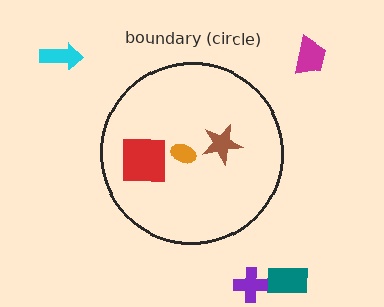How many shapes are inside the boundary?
3 inside, 4 outside.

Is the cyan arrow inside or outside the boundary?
Outside.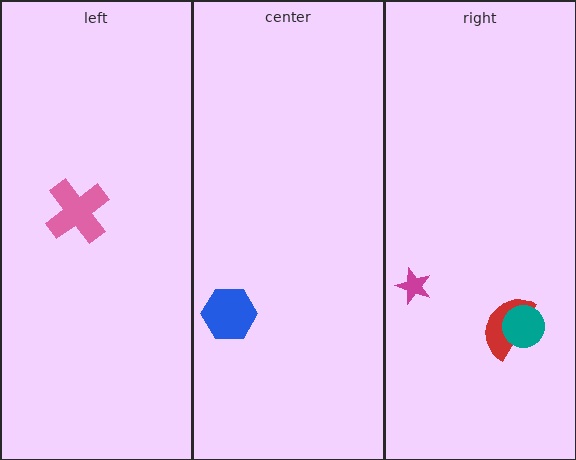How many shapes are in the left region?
1.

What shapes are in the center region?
The blue hexagon.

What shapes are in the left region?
The pink cross.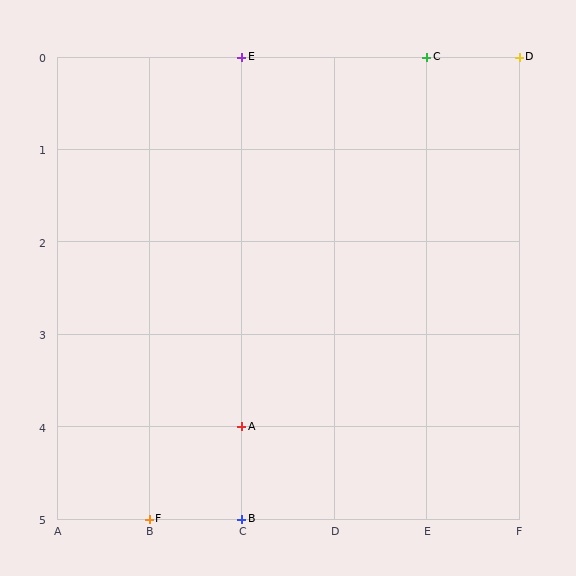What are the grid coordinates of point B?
Point B is at grid coordinates (C, 5).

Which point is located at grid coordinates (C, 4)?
Point A is at (C, 4).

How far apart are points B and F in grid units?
Points B and F are 1 column apart.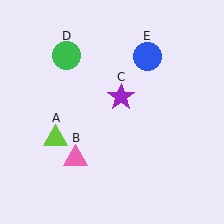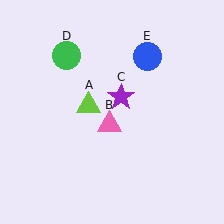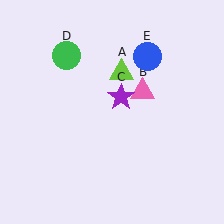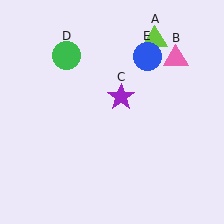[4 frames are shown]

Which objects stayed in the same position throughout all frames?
Purple star (object C) and green circle (object D) and blue circle (object E) remained stationary.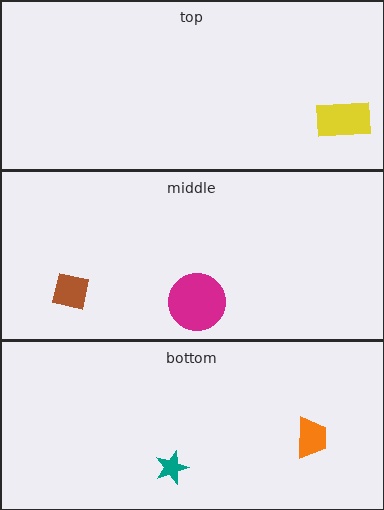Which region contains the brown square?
The middle region.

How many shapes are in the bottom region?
2.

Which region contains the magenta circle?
The middle region.